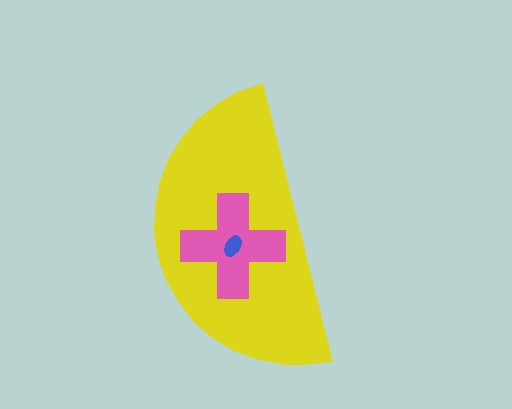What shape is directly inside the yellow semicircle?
The pink cross.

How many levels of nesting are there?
3.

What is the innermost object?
The blue ellipse.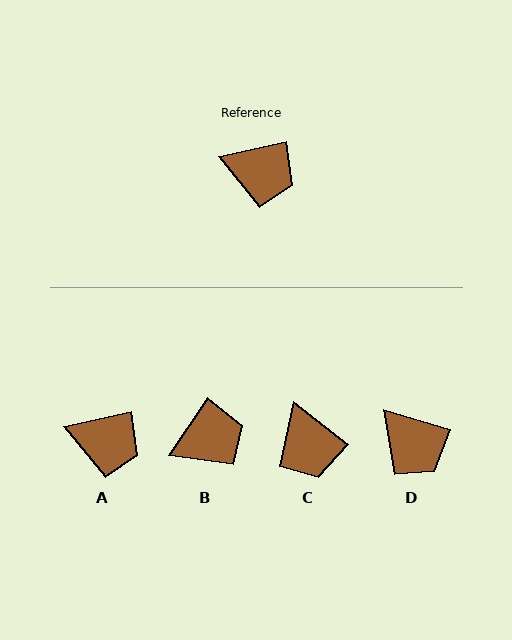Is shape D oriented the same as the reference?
No, it is off by about 30 degrees.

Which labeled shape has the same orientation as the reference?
A.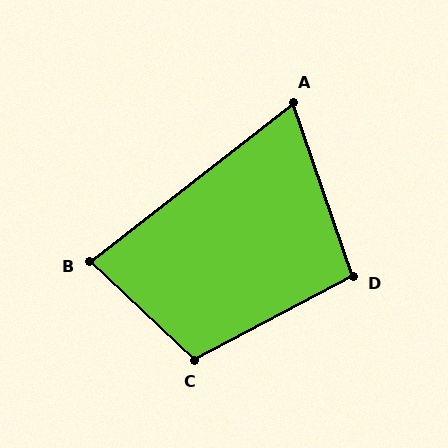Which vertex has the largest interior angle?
C, at approximately 109 degrees.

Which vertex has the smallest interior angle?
A, at approximately 71 degrees.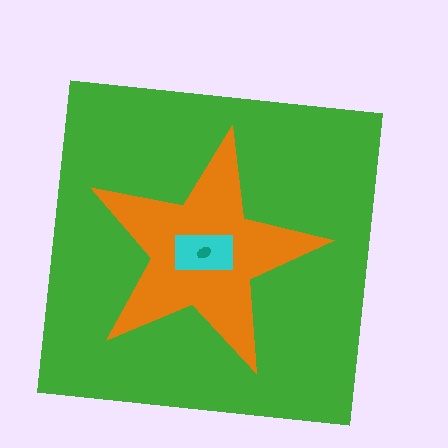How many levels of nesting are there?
4.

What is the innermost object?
The teal ellipse.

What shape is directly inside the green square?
The orange star.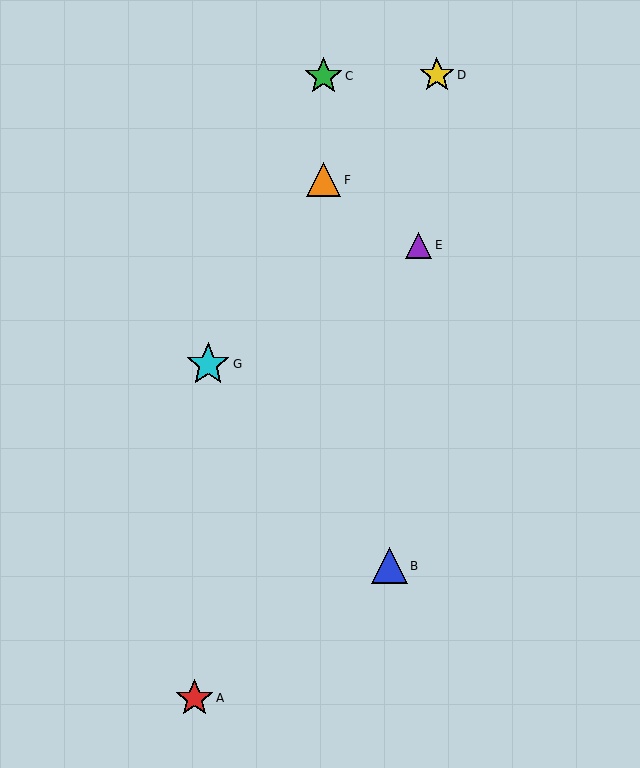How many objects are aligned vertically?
2 objects (C, F) are aligned vertically.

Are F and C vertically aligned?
Yes, both are at x≈324.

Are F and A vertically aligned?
No, F is at x≈324 and A is at x≈194.